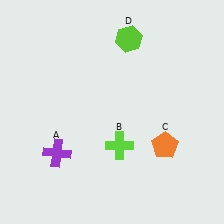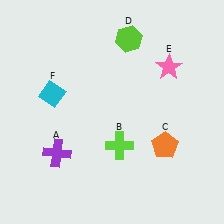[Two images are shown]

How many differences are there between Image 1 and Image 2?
There are 2 differences between the two images.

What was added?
A pink star (E), a cyan diamond (F) were added in Image 2.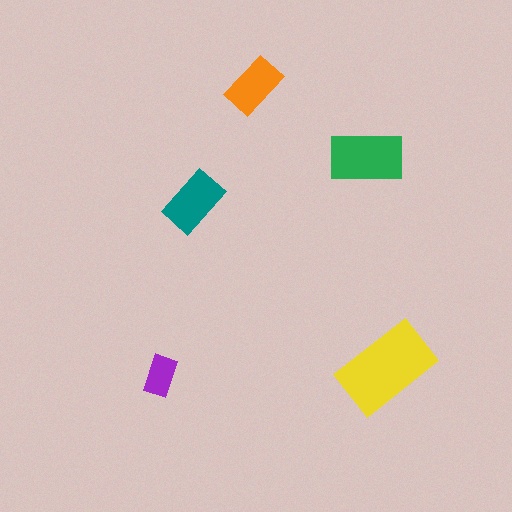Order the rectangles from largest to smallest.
the yellow one, the green one, the teal one, the orange one, the purple one.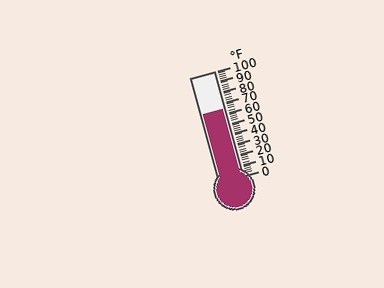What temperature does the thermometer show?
The thermometer shows approximately 64°F.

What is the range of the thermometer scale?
The thermometer scale ranges from 0°F to 100°F.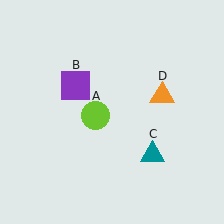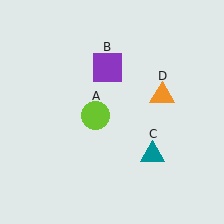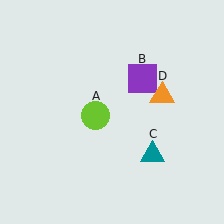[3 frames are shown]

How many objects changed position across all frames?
1 object changed position: purple square (object B).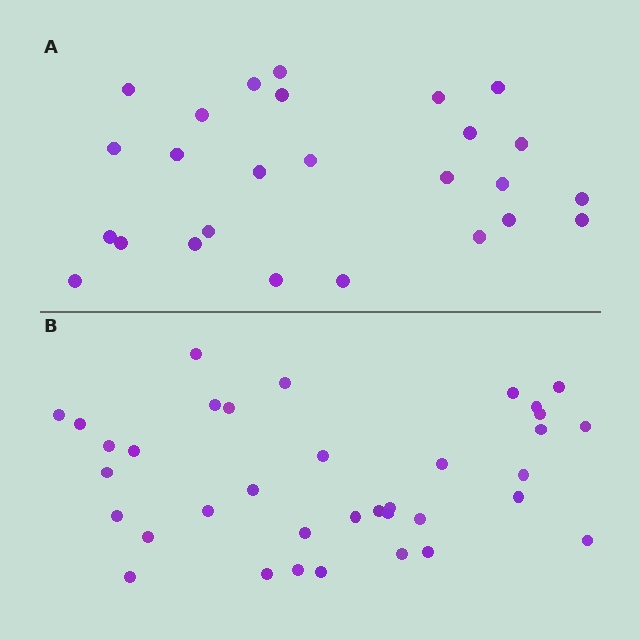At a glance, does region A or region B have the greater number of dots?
Region B (the bottom region) has more dots.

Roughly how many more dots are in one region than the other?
Region B has roughly 10 or so more dots than region A.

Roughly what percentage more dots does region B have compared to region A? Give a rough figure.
About 40% more.